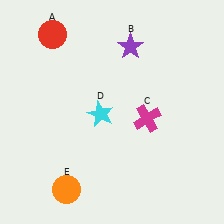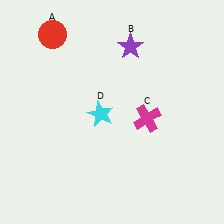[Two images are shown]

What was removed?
The orange circle (E) was removed in Image 2.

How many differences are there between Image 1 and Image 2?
There is 1 difference between the two images.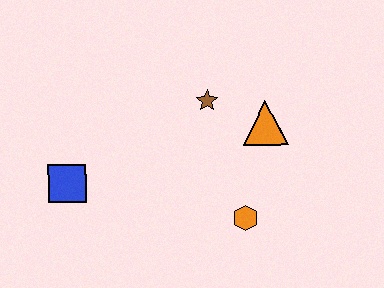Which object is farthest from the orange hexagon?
The blue square is farthest from the orange hexagon.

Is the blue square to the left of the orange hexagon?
Yes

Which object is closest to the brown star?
The orange triangle is closest to the brown star.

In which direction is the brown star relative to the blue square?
The brown star is to the right of the blue square.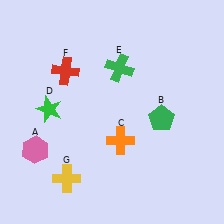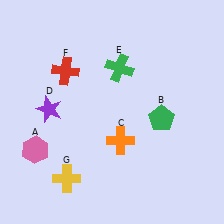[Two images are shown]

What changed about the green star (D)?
In Image 1, D is green. In Image 2, it changed to purple.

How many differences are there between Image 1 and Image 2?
There is 1 difference between the two images.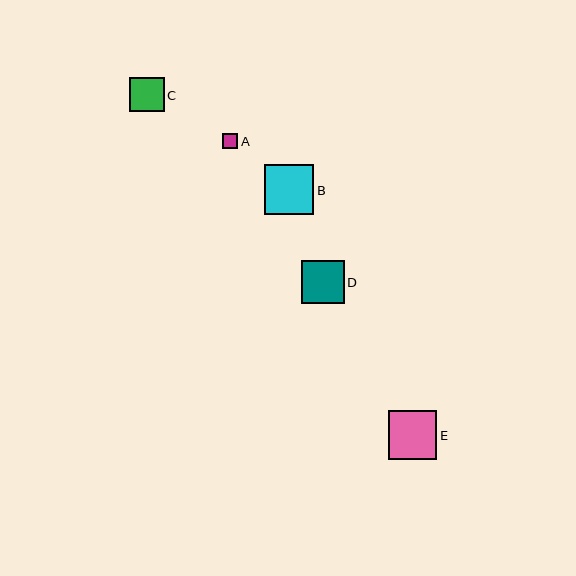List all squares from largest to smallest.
From largest to smallest: B, E, D, C, A.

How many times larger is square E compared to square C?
Square E is approximately 1.4 times the size of square C.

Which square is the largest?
Square B is the largest with a size of approximately 50 pixels.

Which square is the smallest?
Square A is the smallest with a size of approximately 15 pixels.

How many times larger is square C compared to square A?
Square C is approximately 2.3 times the size of square A.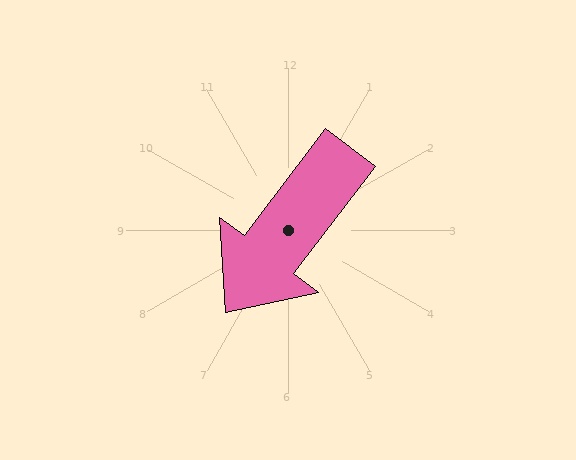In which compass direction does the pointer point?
Southwest.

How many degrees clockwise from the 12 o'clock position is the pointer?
Approximately 217 degrees.